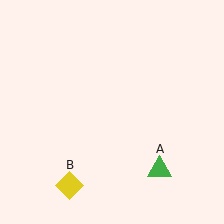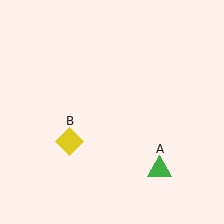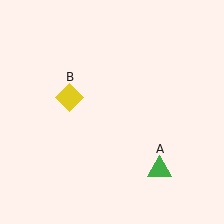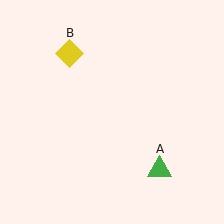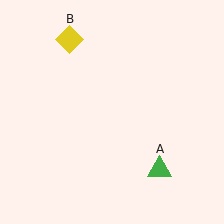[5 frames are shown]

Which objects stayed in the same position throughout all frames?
Green triangle (object A) remained stationary.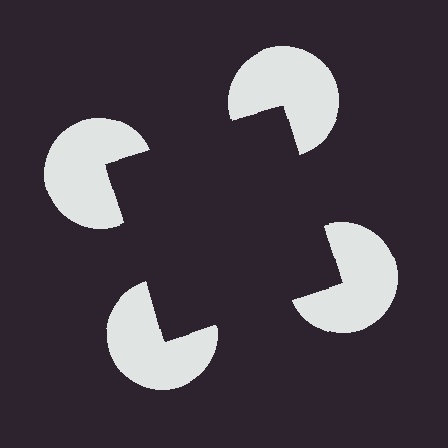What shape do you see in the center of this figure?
An illusory square — its edges are inferred from the aligned wedge cuts in the pac-man discs, not physically drawn.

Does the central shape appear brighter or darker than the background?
It typically appears slightly darker than the background, even though no actual brightness change is drawn.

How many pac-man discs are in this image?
There are 4 — one at each vertex of the illusory square.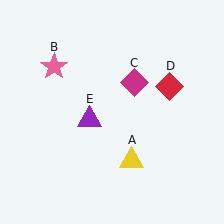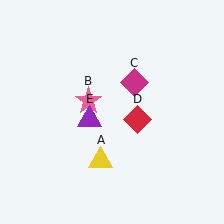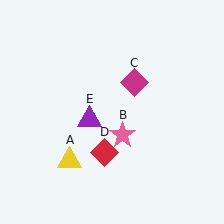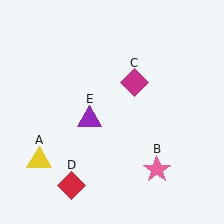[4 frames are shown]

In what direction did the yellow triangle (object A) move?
The yellow triangle (object A) moved left.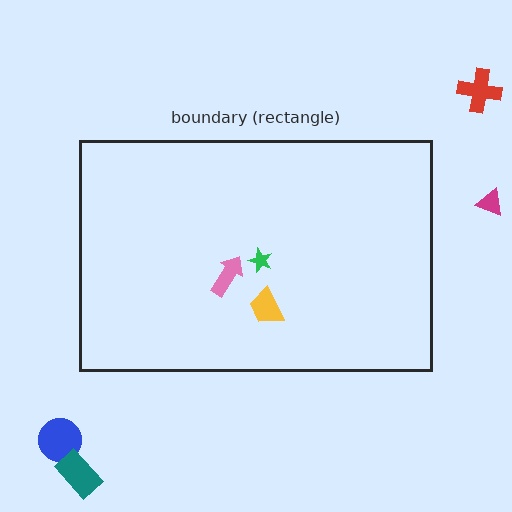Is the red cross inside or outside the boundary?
Outside.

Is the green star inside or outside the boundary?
Inside.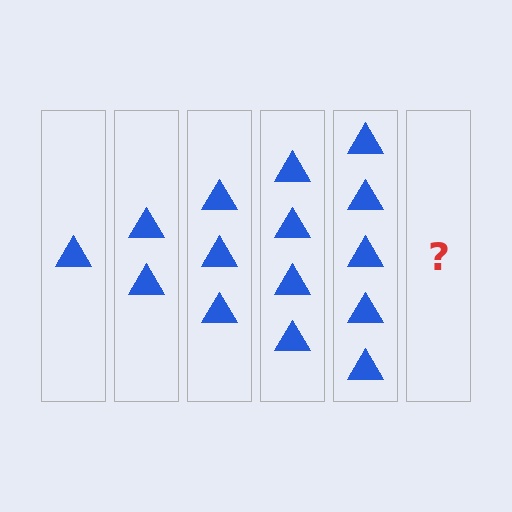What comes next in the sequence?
The next element should be 6 triangles.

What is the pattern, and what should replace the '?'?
The pattern is that each step adds one more triangle. The '?' should be 6 triangles.